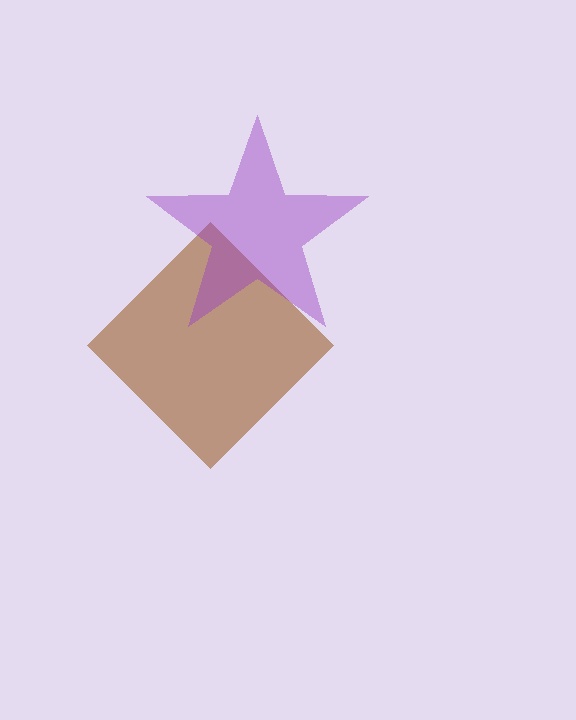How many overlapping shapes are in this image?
There are 2 overlapping shapes in the image.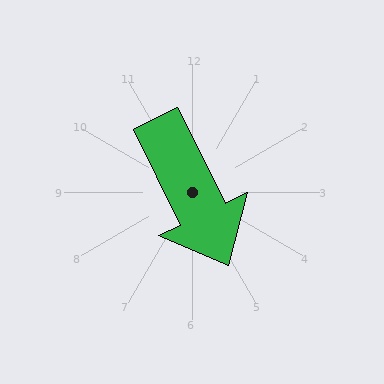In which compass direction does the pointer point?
Southeast.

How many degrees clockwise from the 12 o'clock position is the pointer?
Approximately 154 degrees.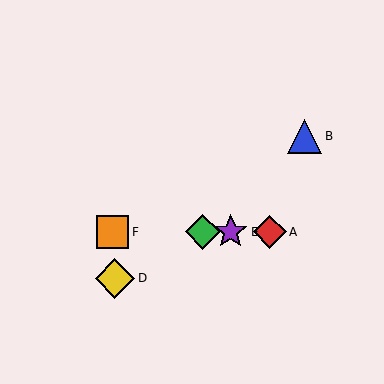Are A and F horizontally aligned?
Yes, both are at y≈232.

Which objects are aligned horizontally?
Objects A, C, E, F are aligned horizontally.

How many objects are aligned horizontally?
4 objects (A, C, E, F) are aligned horizontally.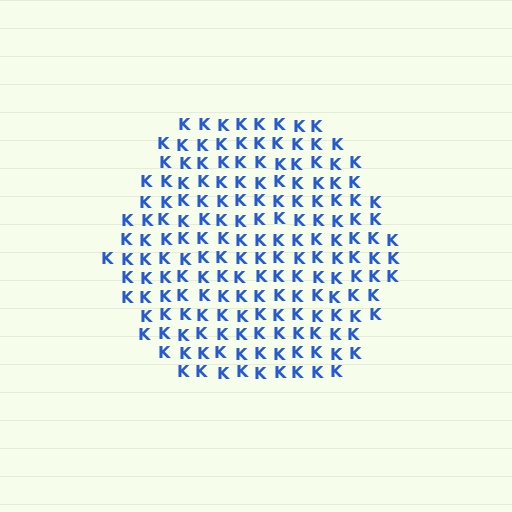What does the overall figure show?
The overall figure shows a hexagon.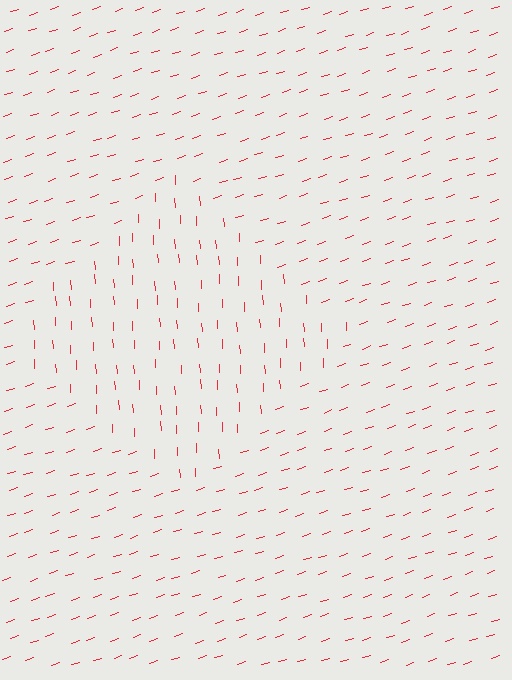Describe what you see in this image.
The image is filled with small red line segments. A diamond region in the image has lines oriented differently from the surrounding lines, creating a visible texture boundary.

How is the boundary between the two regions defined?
The boundary is defined purely by a change in line orientation (approximately 75 degrees difference). All lines are the same color and thickness.